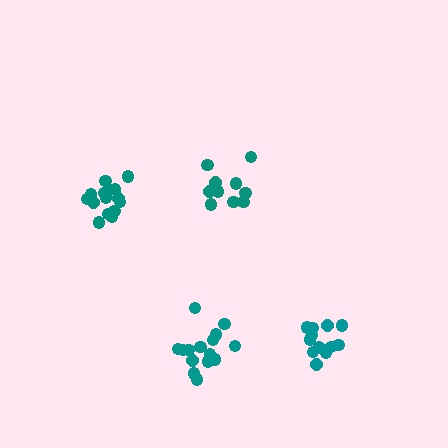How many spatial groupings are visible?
There are 4 spatial groupings.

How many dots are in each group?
Group 1: 15 dots, Group 2: 13 dots, Group 3: 15 dots, Group 4: 10 dots (53 total).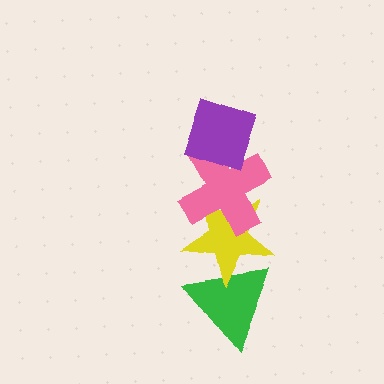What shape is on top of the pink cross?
The purple diamond is on top of the pink cross.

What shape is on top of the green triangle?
The yellow star is on top of the green triangle.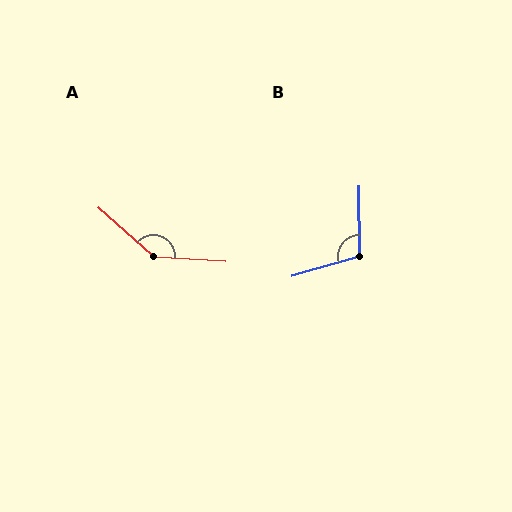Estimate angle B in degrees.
Approximately 106 degrees.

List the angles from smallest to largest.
B (106°), A (142°).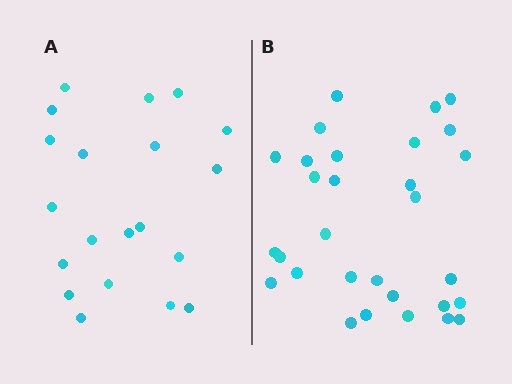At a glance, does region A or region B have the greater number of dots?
Region B (the right region) has more dots.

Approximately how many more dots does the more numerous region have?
Region B has roughly 10 or so more dots than region A.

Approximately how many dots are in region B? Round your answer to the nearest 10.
About 30 dots.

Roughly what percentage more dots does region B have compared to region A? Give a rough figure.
About 50% more.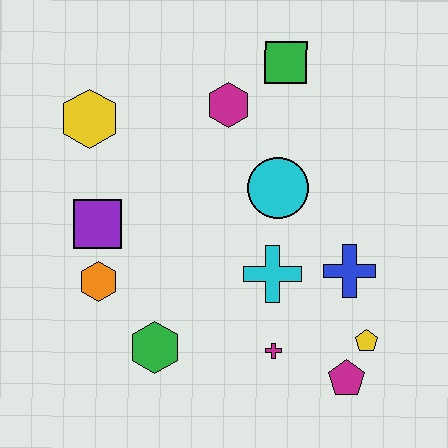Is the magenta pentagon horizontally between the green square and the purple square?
No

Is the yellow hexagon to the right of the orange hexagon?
No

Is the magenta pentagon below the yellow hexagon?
Yes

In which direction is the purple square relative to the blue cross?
The purple square is to the left of the blue cross.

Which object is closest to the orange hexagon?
The purple square is closest to the orange hexagon.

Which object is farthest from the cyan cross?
The yellow hexagon is farthest from the cyan cross.